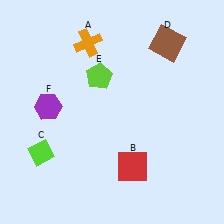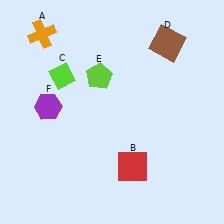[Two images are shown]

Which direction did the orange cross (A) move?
The orange cross (A) moved left.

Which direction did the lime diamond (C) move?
The lime diamond (C) moved up.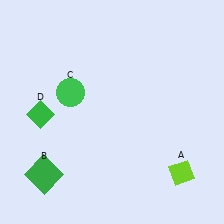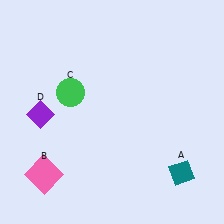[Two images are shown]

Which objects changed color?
A changed from lime to teal. B changed from green to pink. D changed from green to purple.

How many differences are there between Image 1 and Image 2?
There are 3 differences between the two images.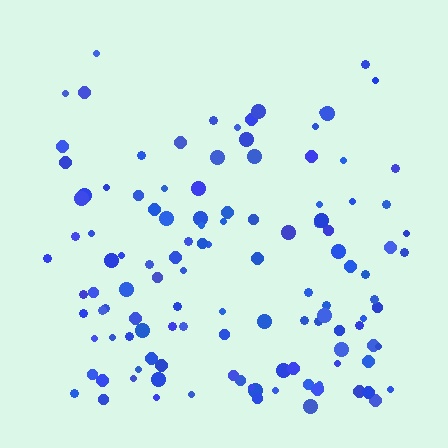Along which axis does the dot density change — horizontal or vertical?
Vertical.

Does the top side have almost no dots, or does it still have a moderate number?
Still a moderate number, just noticeably fewer than the bottom.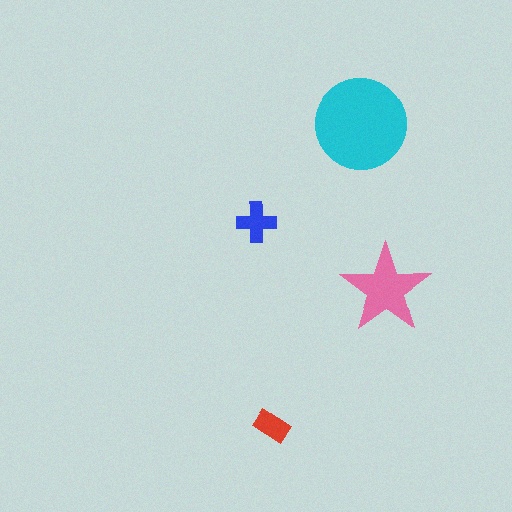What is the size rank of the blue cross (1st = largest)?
3rd.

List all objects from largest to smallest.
The cyan circle, the pink star, the blue cross, the red rectangle.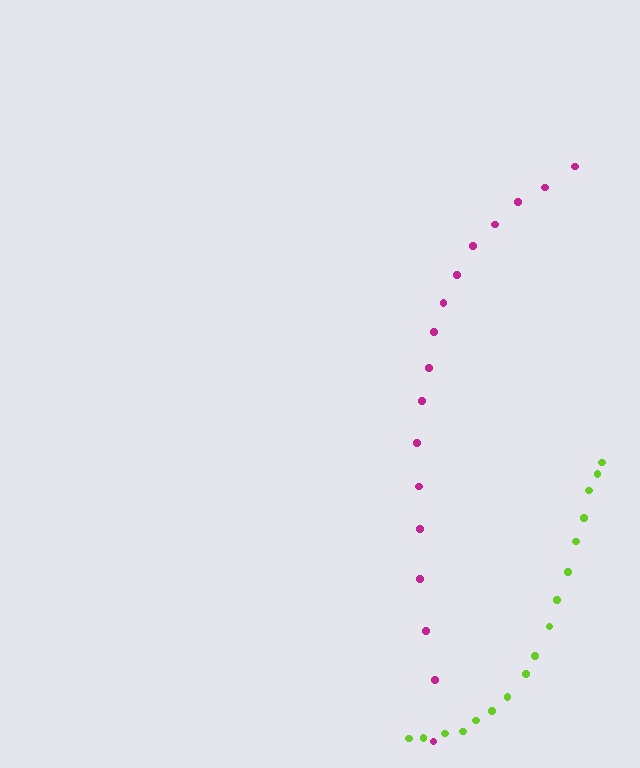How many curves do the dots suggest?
There are 2 distinct paths.